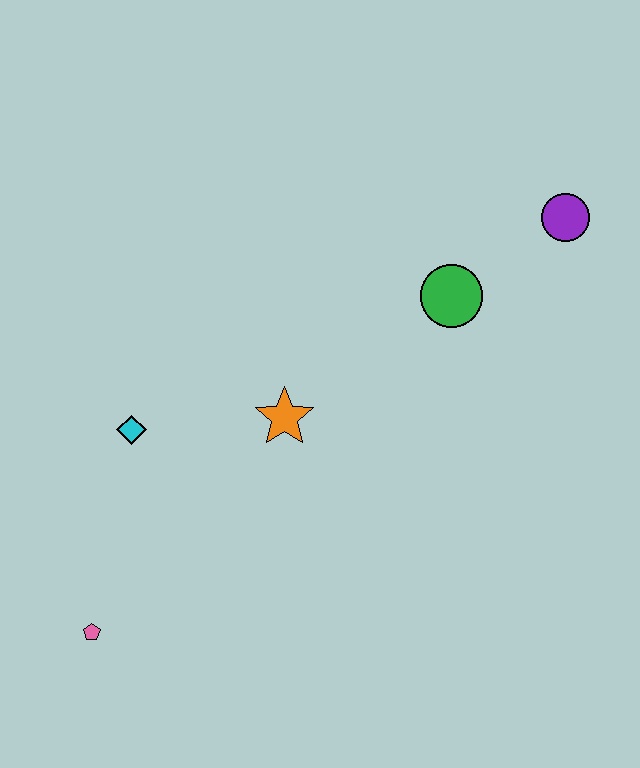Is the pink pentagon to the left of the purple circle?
Yes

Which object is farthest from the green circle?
The pink pentagon is farthest from the green circle.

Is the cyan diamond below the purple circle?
Yes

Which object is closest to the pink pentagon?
The cyan diamond is closest to the pink pentagon.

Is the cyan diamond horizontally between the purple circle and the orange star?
No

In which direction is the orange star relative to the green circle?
The orange star is to the left of the green circle.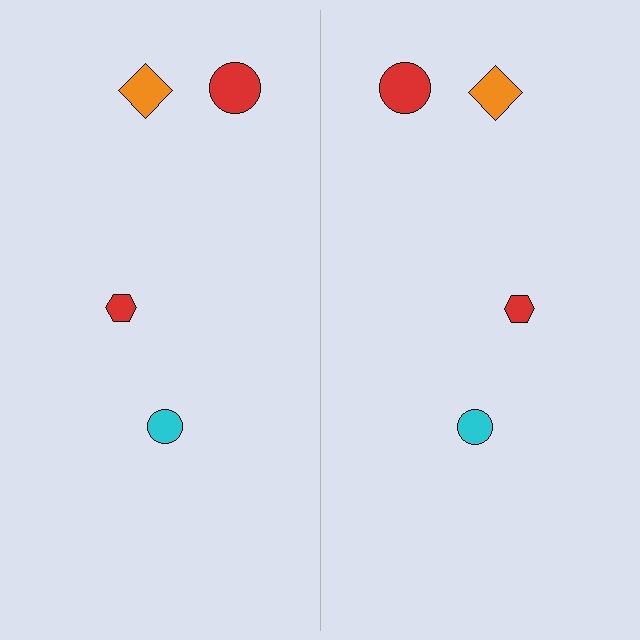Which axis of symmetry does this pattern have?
The pattern has a vertical axis of symmetry running through the center of the image.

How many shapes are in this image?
There are 8 shapes in this image.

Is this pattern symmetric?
Yes, this pattern has bilateral (reflection) symmetry.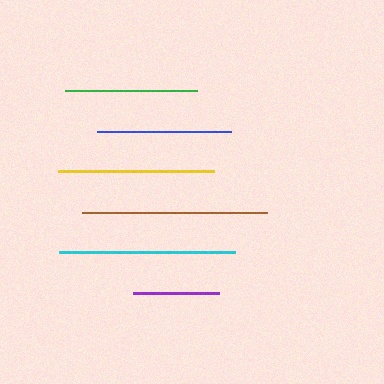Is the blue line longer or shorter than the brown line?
The brown line is longer than the blue line.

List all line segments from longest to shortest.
From longest to shortest: brown, cyan, yellow, blue, green, purple.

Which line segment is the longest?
The brown line is the longest at approximately 185 pixels.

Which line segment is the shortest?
The purple line is the shortest at approximately 86 pixels.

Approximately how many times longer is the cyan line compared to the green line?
The cyan line is approximately 1.3 times the length of the green line.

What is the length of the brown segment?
The brown segment is approximately 185 pixels long.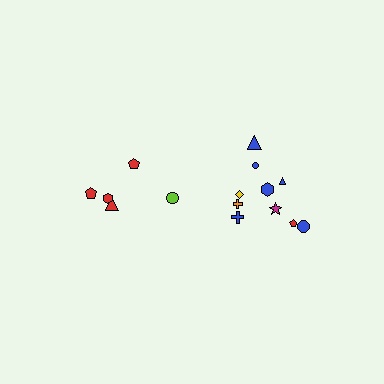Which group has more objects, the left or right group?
The right group.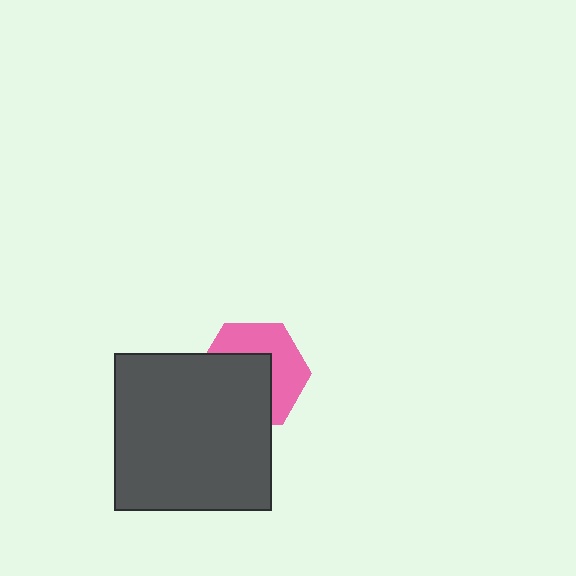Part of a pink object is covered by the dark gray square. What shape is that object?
It is a hexagon.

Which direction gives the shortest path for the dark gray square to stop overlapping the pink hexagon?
Moving toward the lower-left gives the shortest separation.